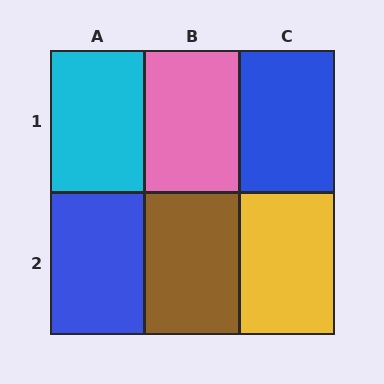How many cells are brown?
1 cell is brown.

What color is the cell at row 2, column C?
Yellow.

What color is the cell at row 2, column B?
Brown.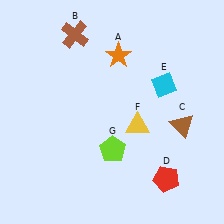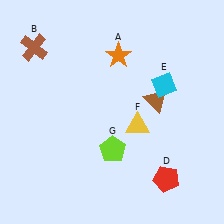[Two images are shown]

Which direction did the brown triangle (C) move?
The brown triangle (C) moved left.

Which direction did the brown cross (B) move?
The brown cross (B) moved left.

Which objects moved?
The objects that moved are: the brown cross (B), the brown triangle (C).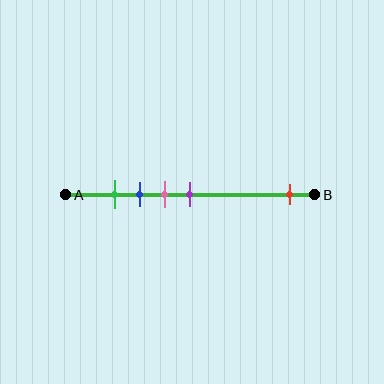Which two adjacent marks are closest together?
The green and blue marks are the closest adjacent pair.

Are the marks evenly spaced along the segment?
No, the marks are not evenly spaced.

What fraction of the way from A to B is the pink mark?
The pink mark is approximately 40% (0.4) of the way from A to B.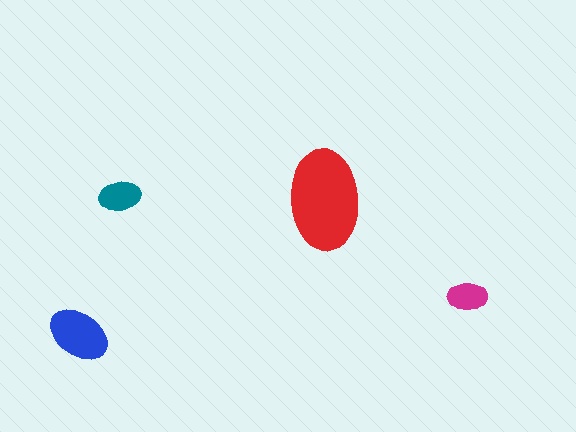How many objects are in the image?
There are 4 objects in the image.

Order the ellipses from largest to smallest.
the red one, the blue one, the teal one, the magenta one.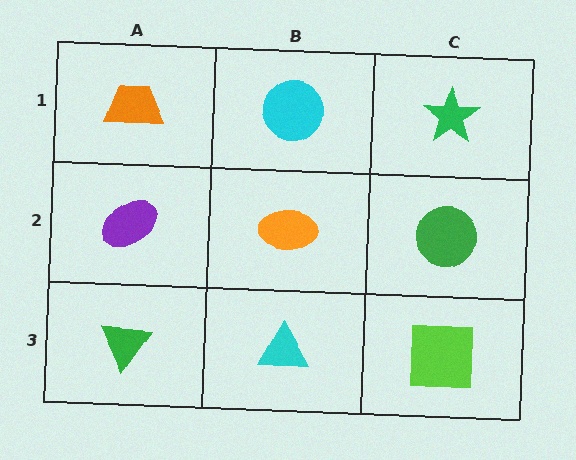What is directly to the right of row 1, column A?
A cyan circle.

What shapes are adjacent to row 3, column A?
A purple ellipse (row 2, column A), a cyan triangle (row 3, column B).